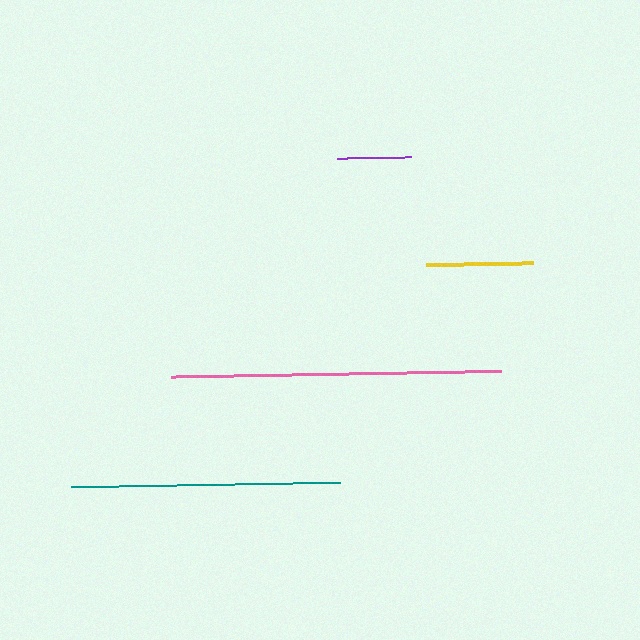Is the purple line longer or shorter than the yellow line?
The yellow line is longer than the purple line.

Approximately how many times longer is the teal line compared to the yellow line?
The teal line is approximately 2.5 times the length of the yellow line.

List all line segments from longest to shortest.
From longest to shortest: pink, teal, yellow, purple.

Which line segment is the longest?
The pink line is the longest at approximately 330 pixels.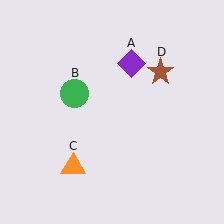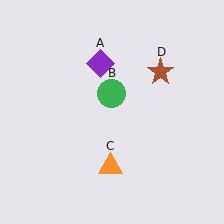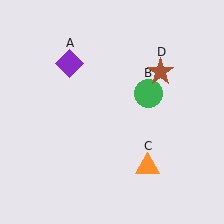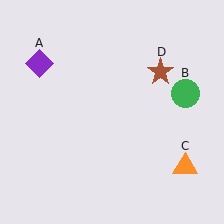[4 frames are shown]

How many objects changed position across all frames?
3 objects changed position: purple diamond (object A), green circle (object B), orange triangle (object C).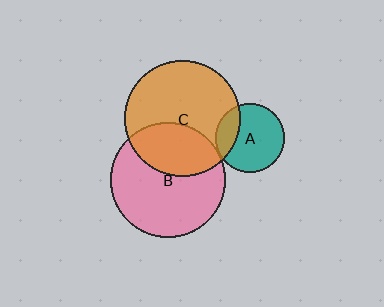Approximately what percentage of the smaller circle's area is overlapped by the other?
Approximately 35%.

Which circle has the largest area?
Circle C (orange).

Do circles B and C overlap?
Yes.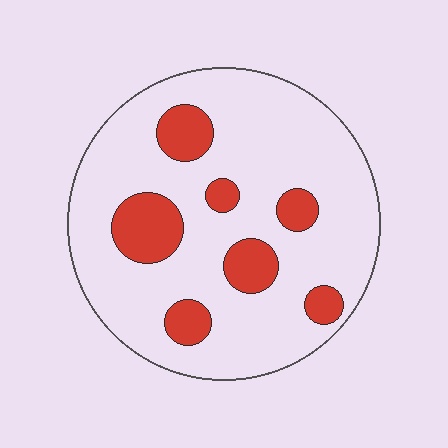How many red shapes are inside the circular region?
7.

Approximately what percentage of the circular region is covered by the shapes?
Approximately 20%.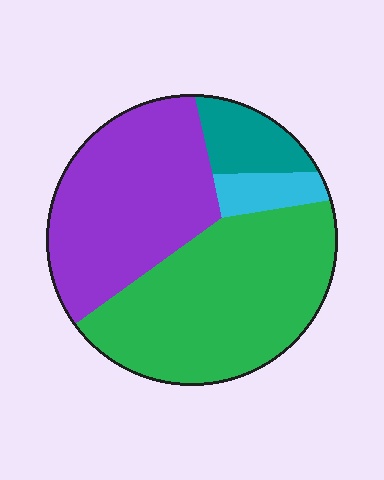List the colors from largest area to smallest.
From largest to smallest: green, purple, teal, cyan.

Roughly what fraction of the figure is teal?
Teal covers about 10% of the figure.